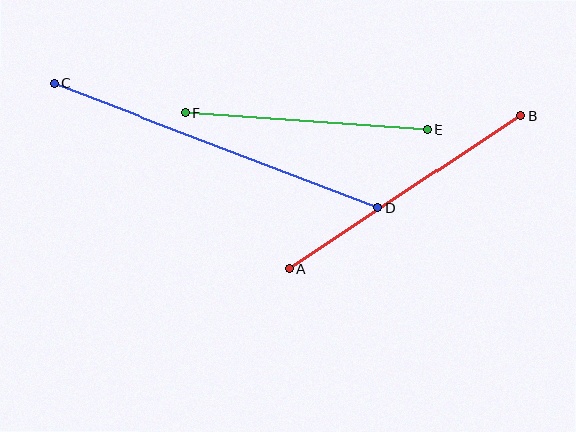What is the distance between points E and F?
The distance is approximately 243 pixels.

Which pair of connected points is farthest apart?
Points C and D are farthest apart.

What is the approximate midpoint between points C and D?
The midpoint is at approximately (216, 146) pixels.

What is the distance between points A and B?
The distance is approximately 278 pixels.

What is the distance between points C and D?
The distance is approximately 346 pixels.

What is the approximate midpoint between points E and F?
The midpoint is at approximately (307, 121) pixels.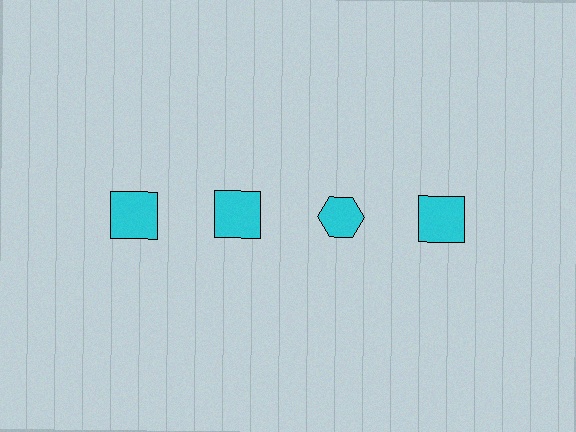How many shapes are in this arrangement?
There are 4 shapes arranged in a grid pattern.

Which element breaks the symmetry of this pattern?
The cyan hexagon in the top row, center column breaks the symmetry. All other shapes are cyan squares.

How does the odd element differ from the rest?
It has a different shape: hexagon instead of square.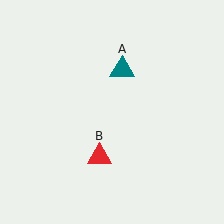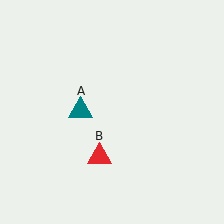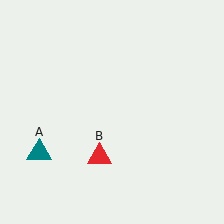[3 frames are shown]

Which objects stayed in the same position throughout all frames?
Red triangle (object B) remained stationary.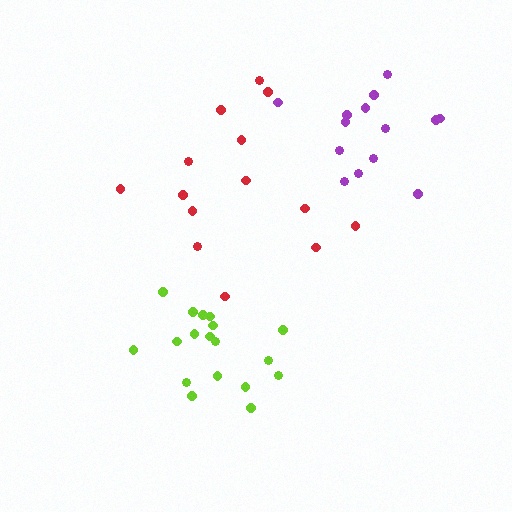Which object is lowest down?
The lime cluster is bottommost.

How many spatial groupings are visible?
There are 3 spatial groupings.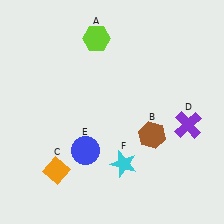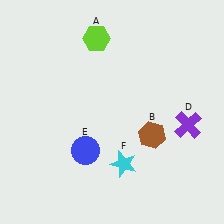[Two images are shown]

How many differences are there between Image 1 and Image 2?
There is 1 difference between the two images.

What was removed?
The orange diamond (C) was removed in Image 2.